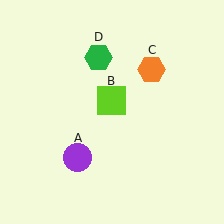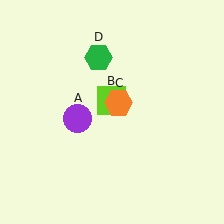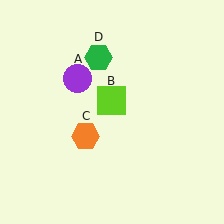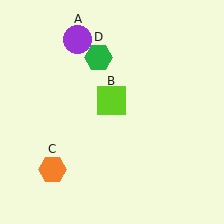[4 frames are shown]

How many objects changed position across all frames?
2 objects changed position: purple circle (object A), orange hexagon (object C).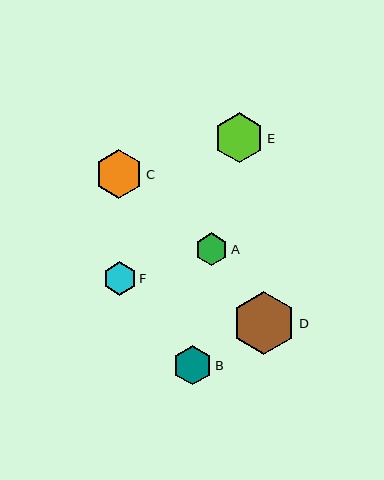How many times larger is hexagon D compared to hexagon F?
Hexagon D is approximately 1.9 times the size of hexagon F.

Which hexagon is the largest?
Hexagon D is the largest with a size of approximately 63 pixels.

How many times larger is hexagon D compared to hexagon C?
Hexagon D is approximately 1.3 times the size of hexagon C.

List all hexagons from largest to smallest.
From largest to smallest: D, E, C, B, F, A.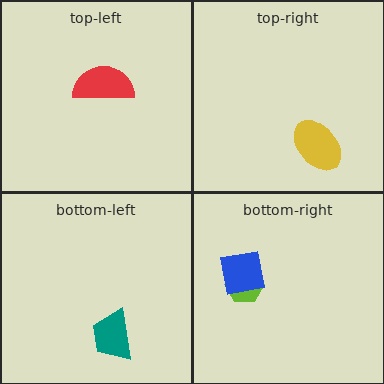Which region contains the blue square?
The bottom-right region.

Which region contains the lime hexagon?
The bottom-right region.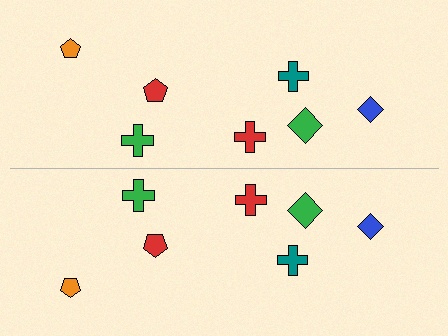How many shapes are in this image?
There are 14 shapes in this image.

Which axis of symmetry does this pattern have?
The pattern has a horizontal axis of symmetry running through the center of the image.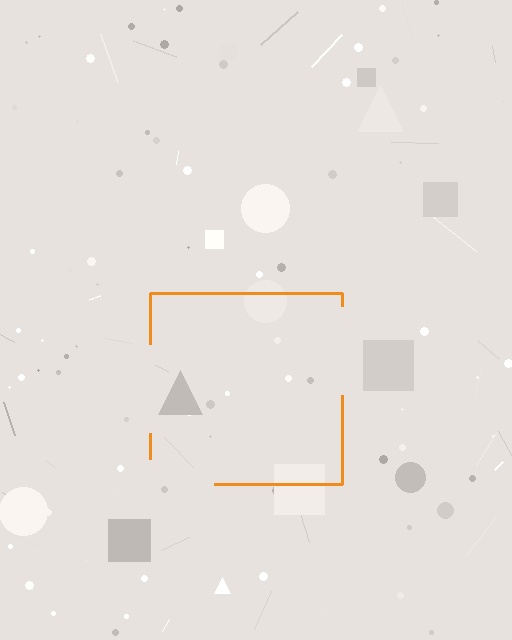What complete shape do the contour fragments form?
The contour fragments form a square.